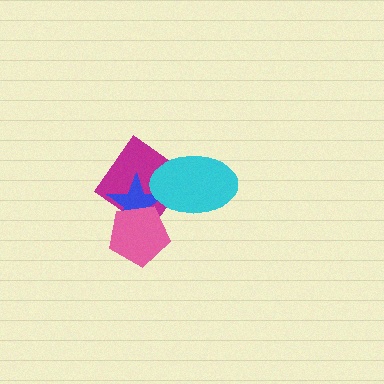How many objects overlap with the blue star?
3 objects overlap with the blue star.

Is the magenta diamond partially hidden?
Yes, it is partially covered by another shape.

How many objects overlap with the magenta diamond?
3 objects overlap with the magenta diamond.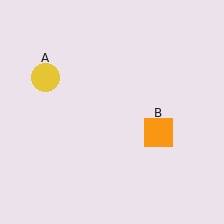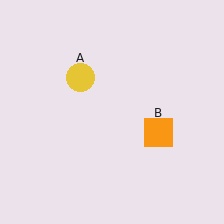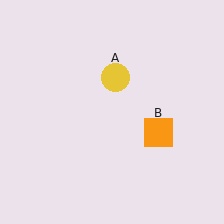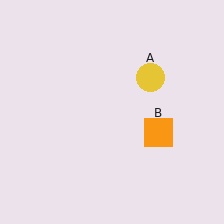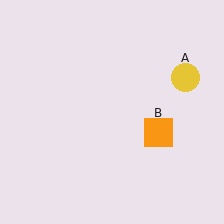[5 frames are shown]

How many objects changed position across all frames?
1 object changed position: yellow circle (object A).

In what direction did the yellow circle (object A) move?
The yellow circle (object A) moved right.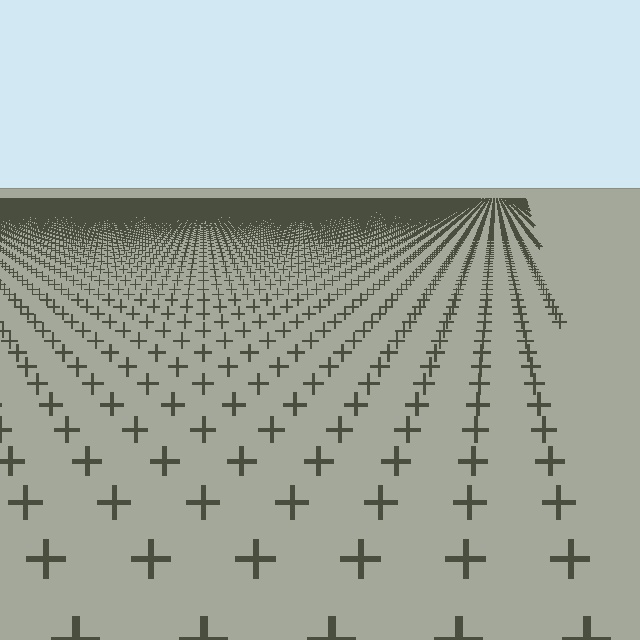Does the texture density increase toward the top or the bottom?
Density increases toward the top.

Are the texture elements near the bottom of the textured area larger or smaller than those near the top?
Larger. Near the bottom, elements are closer to the viewer and appear at a bigger on-screen size.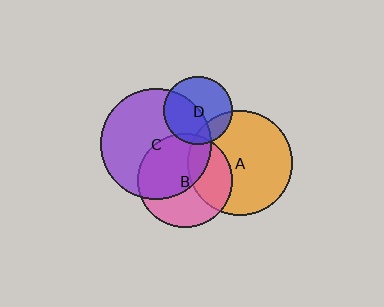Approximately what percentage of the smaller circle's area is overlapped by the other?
Approximately 35%.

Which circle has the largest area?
Circle C (purple).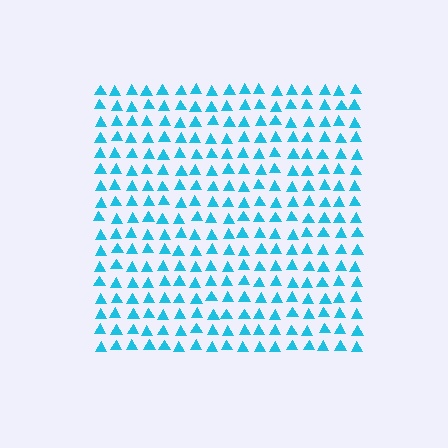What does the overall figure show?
The overall figure shows a square.